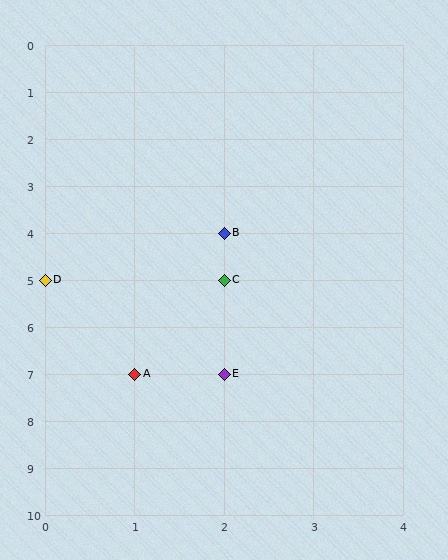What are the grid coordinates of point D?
Point D is at grid coordinates (0, 5).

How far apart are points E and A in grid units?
Points E and A are 1 column apart.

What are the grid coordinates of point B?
Point B is at grid coordinates (2, 4).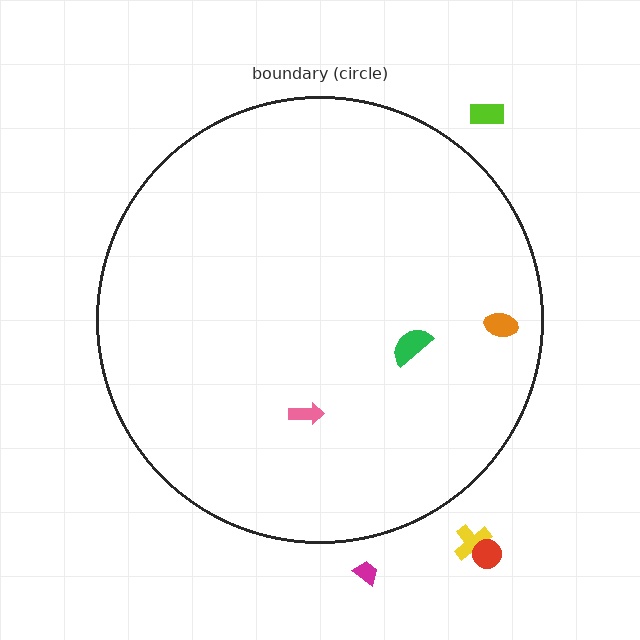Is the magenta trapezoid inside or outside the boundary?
Outside.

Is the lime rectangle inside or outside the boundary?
Outside.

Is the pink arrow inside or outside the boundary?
Inside.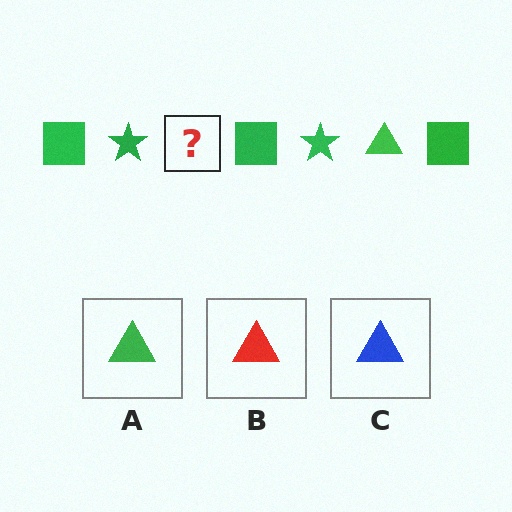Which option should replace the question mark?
Option A.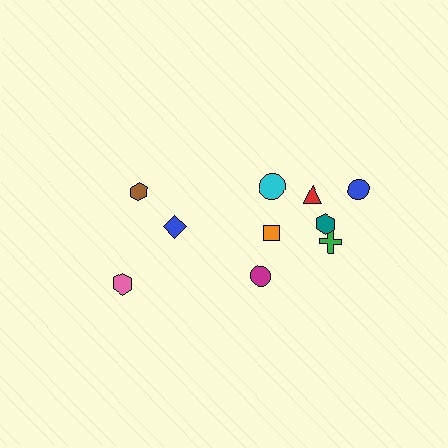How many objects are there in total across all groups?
There are 10 objects.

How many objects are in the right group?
There are 7 objects.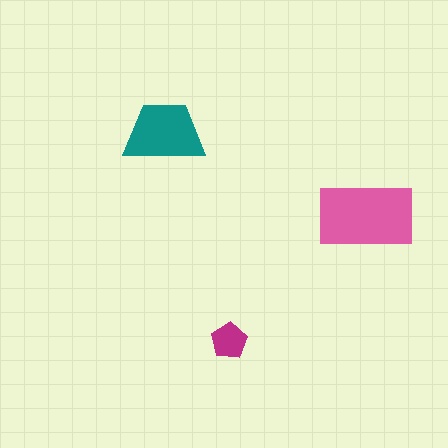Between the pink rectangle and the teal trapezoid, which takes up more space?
The pink rectangle.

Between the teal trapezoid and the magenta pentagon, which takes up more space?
The teal trapezoid.